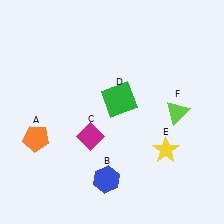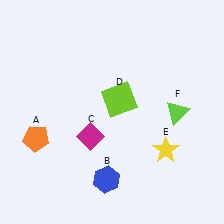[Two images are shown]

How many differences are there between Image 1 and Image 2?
There is 1 difference between the two images.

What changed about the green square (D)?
In Image 1, D is green. In Image 2, it changed to lime.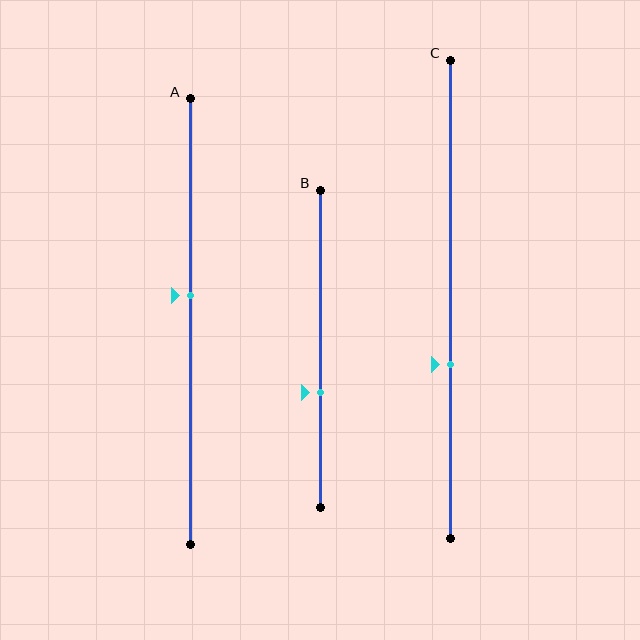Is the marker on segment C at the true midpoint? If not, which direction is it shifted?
No, the marker on segment C is shifted downward by about 14% of the segment length.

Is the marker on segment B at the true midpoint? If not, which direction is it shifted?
No, the marker on segment B is shifted downward by about 14% of the segment length.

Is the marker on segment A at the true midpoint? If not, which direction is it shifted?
No, the marker on segment A is shifted upward by about 6% of the segment length.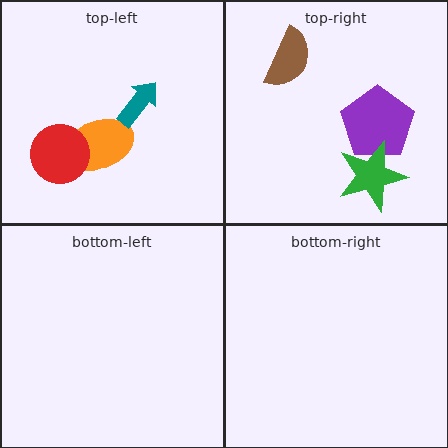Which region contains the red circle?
The top-left region.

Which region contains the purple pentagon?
The top-right region.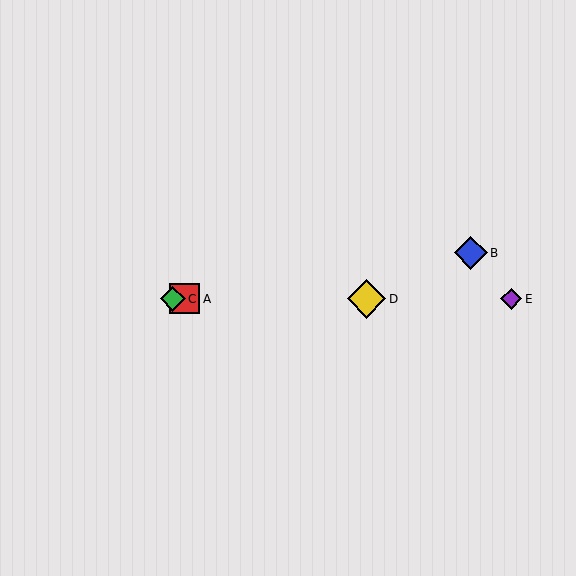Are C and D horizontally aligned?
Yes, both are at y≈299.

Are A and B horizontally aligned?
No, A is at y≈299 and B is at y≈253.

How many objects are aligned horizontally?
4 objects (A, C, D, E) are aligned horizontally.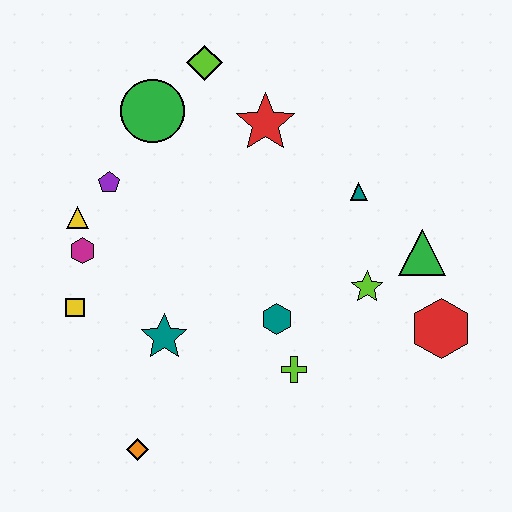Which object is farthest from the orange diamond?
The lime diamond is farthest from the orange diamond.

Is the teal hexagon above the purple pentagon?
No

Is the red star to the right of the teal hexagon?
No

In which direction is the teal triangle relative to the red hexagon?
The teal triangle is above the red hexagon.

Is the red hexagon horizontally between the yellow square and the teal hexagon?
No